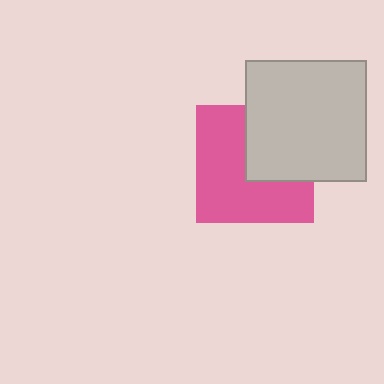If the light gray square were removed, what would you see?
You would see the complete pink square.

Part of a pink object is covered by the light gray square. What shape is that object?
It is a square.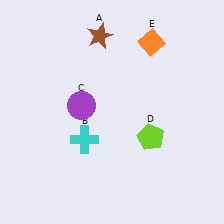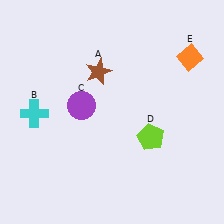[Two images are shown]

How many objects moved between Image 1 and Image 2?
3 objects moved between the two images.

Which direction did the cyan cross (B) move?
The cyan cross (B) moved left.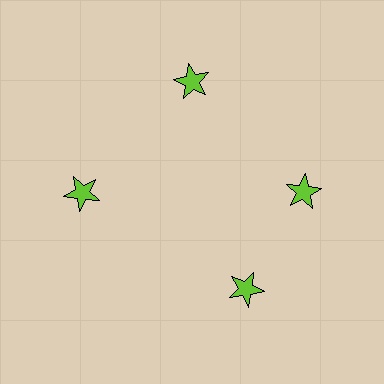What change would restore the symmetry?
The symmetry would be restored by rotating it back into even spacing with its neighbors so that all 4 stars sit at equal angles and equal distance from the center.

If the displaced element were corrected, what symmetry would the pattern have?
It would have 4-fold rotational symmetry — the pattern would map onto itself every 90 degrees.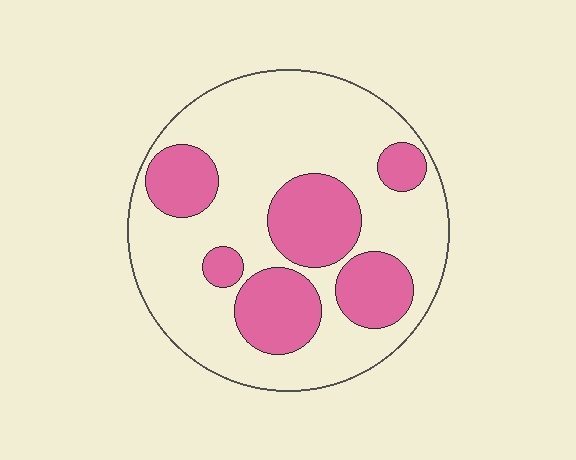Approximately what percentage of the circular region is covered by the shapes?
Approximately 30%.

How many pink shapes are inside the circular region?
6.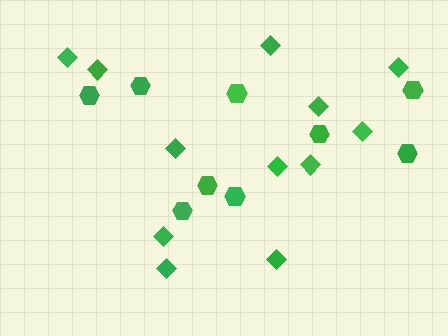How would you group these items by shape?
There are 2 groups: one group of hexagons (9) and one group of diamonds (12).